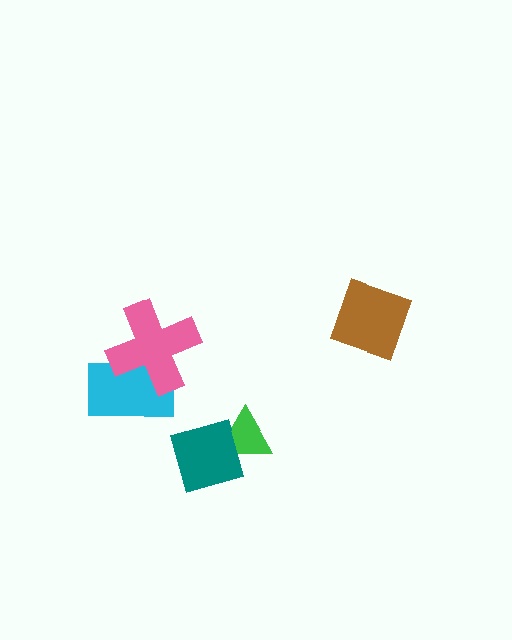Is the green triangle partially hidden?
Yes, it is partially covered by another shape.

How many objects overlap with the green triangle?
1 object overlaps with the green triangle.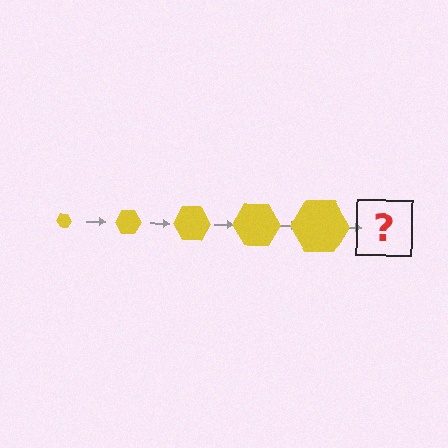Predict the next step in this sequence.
The next step is a yellow hexagon, larger than the previous one.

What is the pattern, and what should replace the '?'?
The pattern is that the hexagon gets progressively larger each step. The '?' should be a yellow hexagon, larger than the previous one.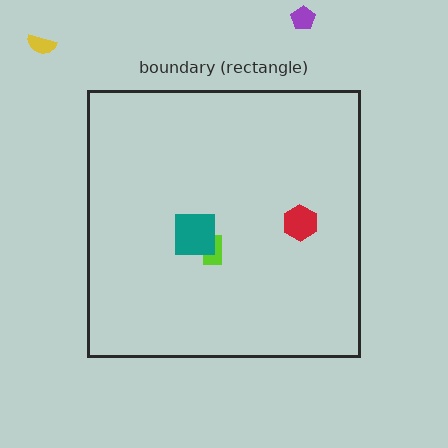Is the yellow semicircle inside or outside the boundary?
Outside.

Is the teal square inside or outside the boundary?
Inside.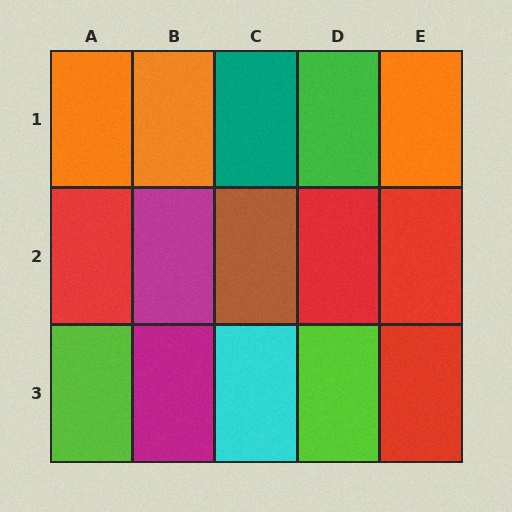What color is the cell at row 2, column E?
Red.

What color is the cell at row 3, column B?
Magenta.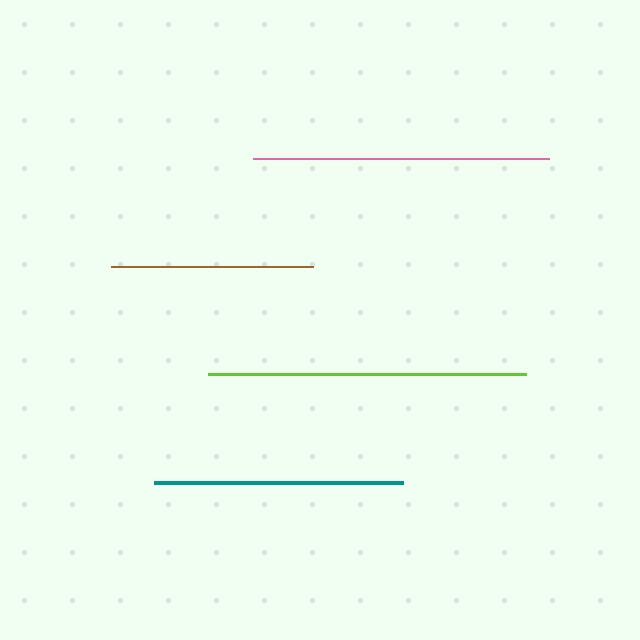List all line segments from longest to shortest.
From longest to shortest: lime, pink, teal, brown.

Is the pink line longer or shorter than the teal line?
The pink line is longer than the teal line.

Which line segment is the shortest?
The brown line is the shortest at approximately 202 pixels.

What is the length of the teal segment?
The teal segment is approximately 248 pixels long.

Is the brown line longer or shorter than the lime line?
The lime line is longer than the brown line.